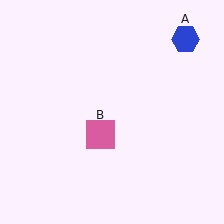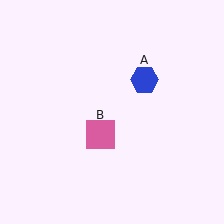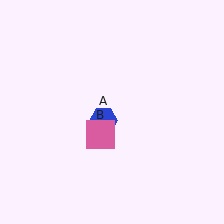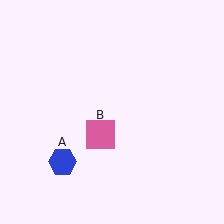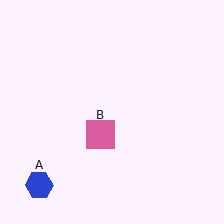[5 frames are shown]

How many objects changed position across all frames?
1 object changed position: blue hexagon (object A).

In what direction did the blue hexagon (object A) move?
The blue hexagon (object A) moved down and to the left.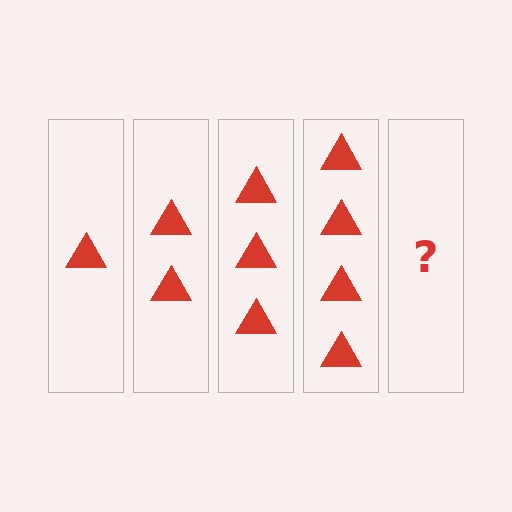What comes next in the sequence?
The next element should be 5 triangles.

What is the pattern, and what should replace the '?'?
The pattern is that each step adds one more triangle. The '?' should be 5 triangles.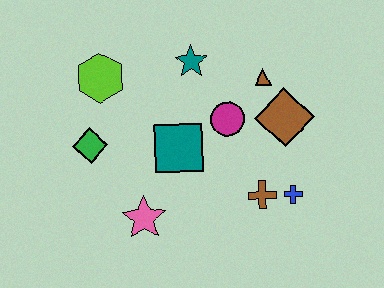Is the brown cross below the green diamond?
Yes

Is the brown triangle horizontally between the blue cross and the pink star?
Yes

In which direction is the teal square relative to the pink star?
The teal square is above the pink star.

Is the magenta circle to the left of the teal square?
No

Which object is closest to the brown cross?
The blue cross is closest to the brown cross.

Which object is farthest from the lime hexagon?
The blue cross is farthest from the lime hexagon.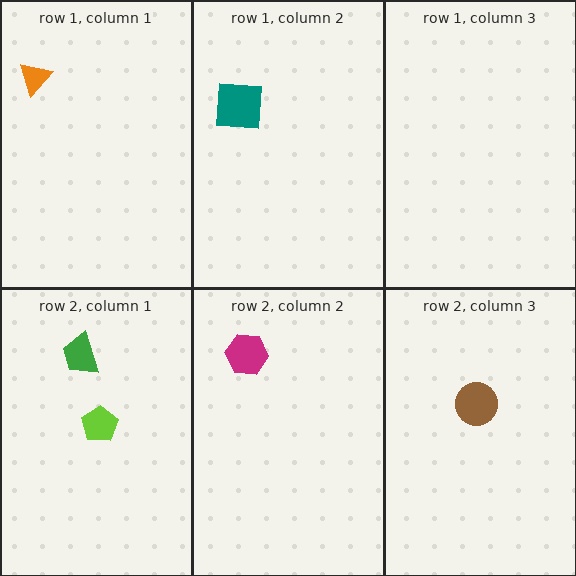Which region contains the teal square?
The row 1, column 2 region.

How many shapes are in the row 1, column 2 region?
1.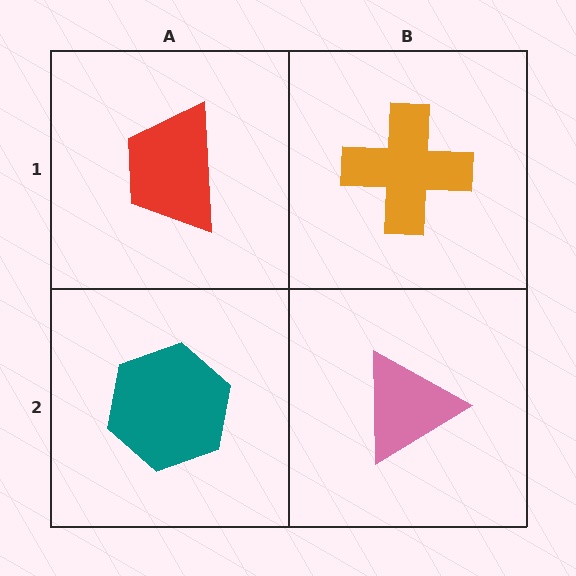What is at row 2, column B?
A pink triangle.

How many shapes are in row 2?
2 shapes.